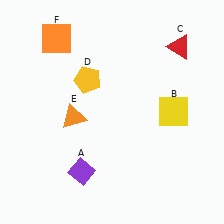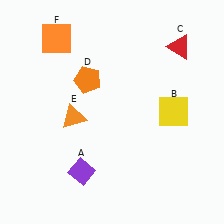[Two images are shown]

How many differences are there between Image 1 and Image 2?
There is 1 difference between the two images.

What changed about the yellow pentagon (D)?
In Image 1, D is yellow. In Image 2, it changed to orange.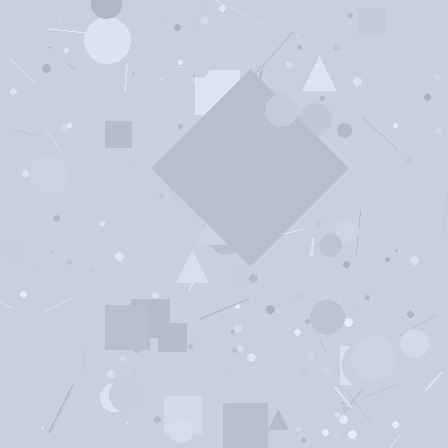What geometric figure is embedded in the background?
A diamond is embedded in the background.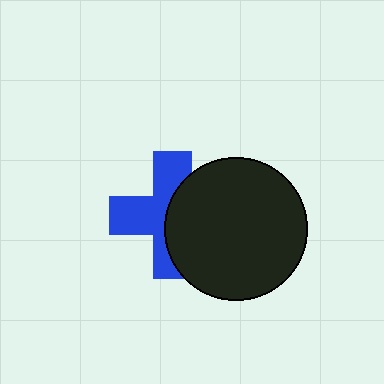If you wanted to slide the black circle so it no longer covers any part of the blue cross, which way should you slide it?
Slide it right — that is the most direct way to separate the two shapes.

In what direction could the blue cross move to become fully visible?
The blue cross could move left. That would shift it out from behind the black circle entirely.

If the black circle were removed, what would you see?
You would see the complete blue cross.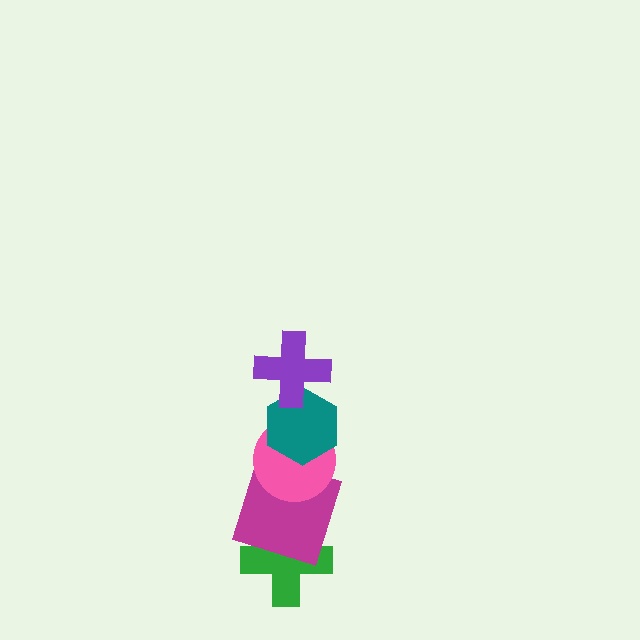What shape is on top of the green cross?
The magenta square is on top of the green cross.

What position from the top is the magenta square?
The magenta square is 4th from the top.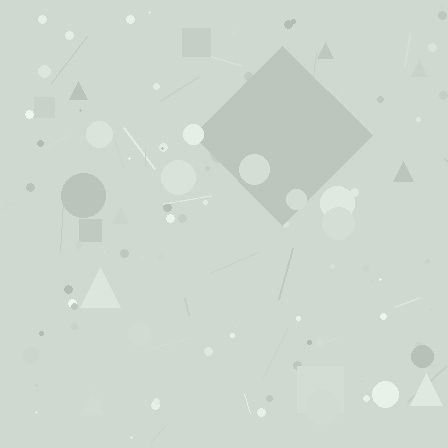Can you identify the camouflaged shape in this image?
The camouflaged shape is a diamond.